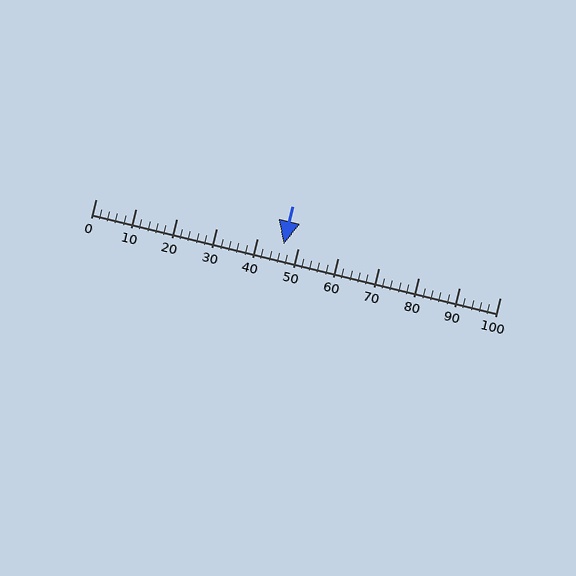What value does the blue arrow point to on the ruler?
The blue arrow points to approximately 47.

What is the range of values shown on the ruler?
The ruler shows values from 0 to 100.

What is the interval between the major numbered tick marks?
The major tick marks are spaced 10 units apart.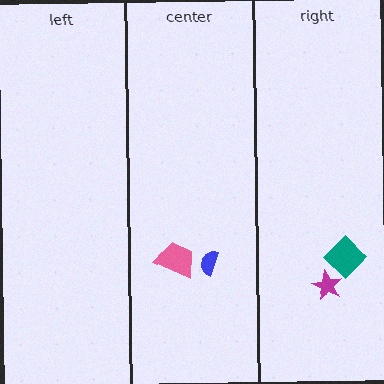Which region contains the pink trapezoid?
The center region.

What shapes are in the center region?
The blue semicircle, the pink trapezoid.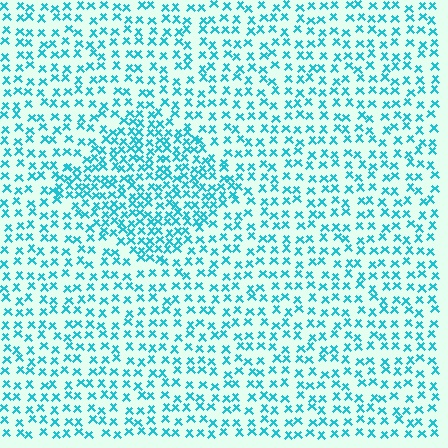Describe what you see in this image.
The image contains small cyan elements arranged at two different densities. A diamond-shaped region is visible where the elements are more densely packed than the surrounding area.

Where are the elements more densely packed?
The elements are more densely packed inside the diamond boundary.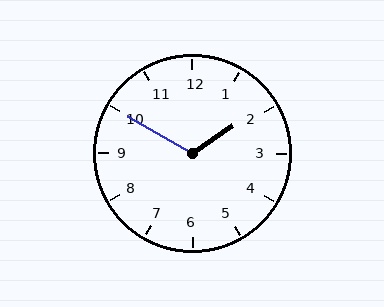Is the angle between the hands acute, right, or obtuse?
It is obtuse.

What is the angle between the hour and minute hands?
Approximately 115 degrees.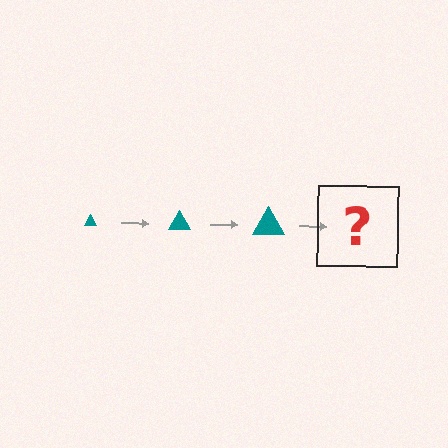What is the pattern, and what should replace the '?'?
The pattern is that the triangle gets progressively larger each step. The '?' should be a teal triangle, larger than the previous one.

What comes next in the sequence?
The next element should be a teal triangle, larger than the previous one.